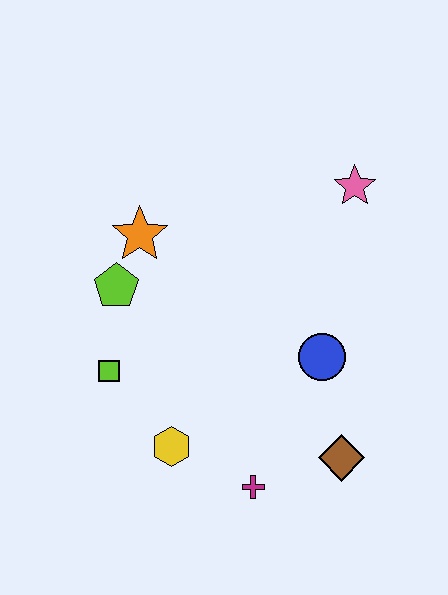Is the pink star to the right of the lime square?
Yes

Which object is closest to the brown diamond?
The magenta cross is closest to the brown diamond.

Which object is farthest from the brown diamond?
The orange star is farthest from the brown diamond.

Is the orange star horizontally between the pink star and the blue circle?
No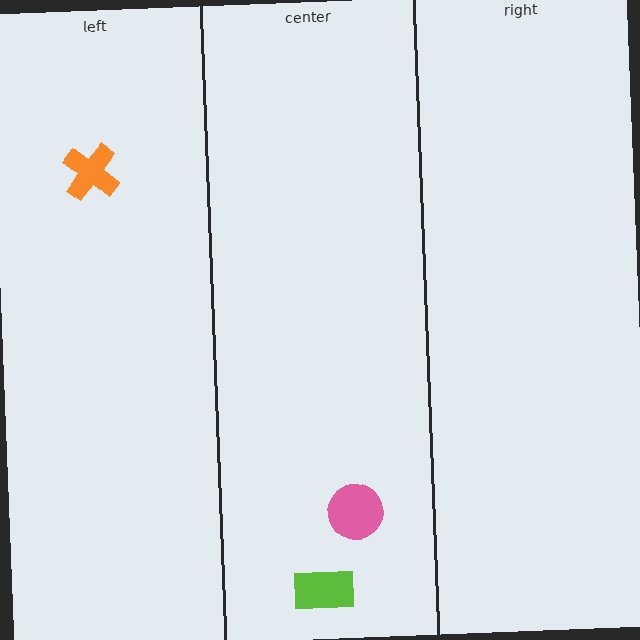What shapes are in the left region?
The orange cross.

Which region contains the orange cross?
The left region.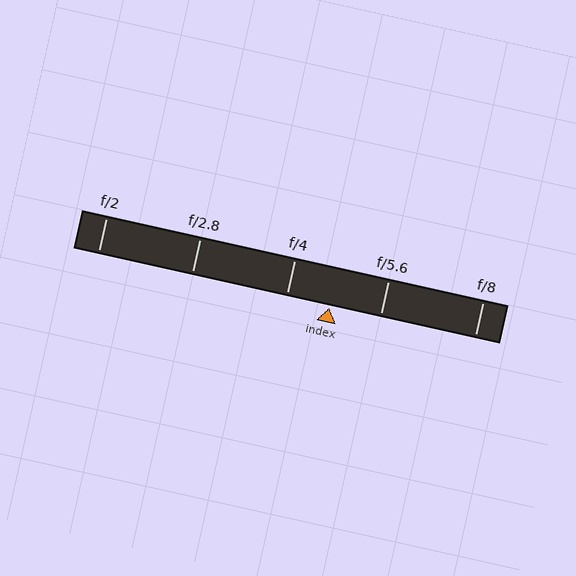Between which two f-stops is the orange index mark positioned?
The index mark is between f/4 and f/5.6.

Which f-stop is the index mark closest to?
The index mark is closest to f/4.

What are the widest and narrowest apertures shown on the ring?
The widest aperture shown is f/2 and the narrowest is f/8.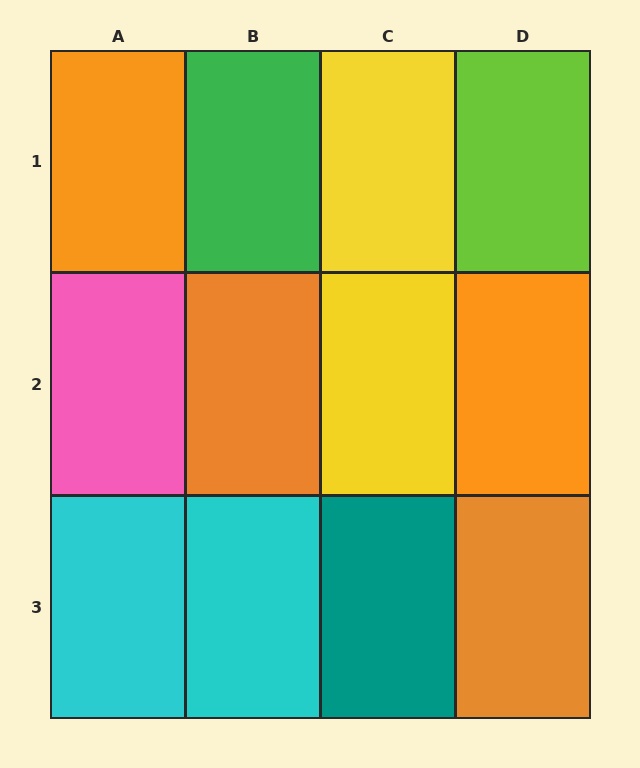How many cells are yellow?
2 cells are yellow.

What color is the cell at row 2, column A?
Pink.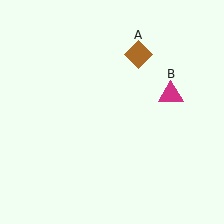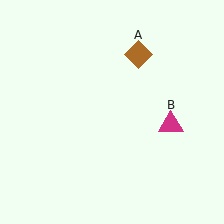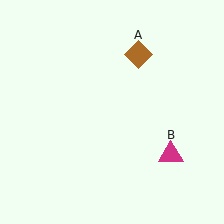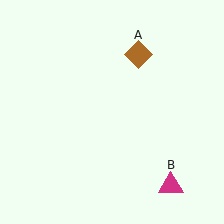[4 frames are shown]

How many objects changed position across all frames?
1 object changed position: magenta triangle (object B).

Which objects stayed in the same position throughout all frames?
Brown diamond (object A) remained stationary.